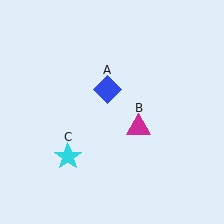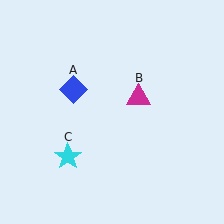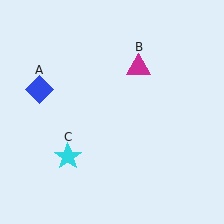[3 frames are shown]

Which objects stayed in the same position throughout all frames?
Cyan star (object C) remained stationary.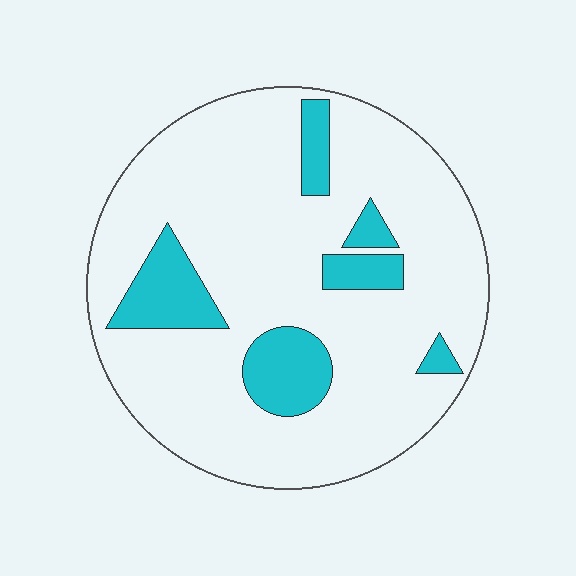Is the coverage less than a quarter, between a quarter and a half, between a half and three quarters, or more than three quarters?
Less than a quarter.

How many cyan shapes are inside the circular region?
6.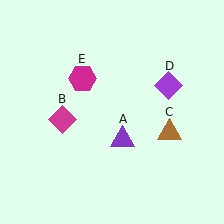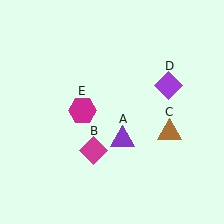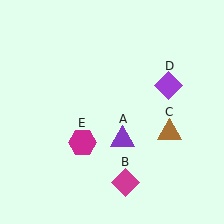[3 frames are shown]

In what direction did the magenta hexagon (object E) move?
The magenta hexagon (object E) moved down.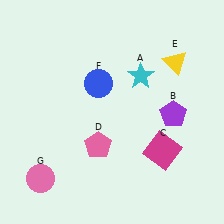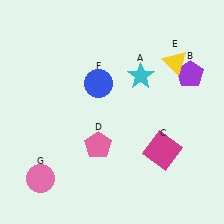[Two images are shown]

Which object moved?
The purple pentagon (B) moved up.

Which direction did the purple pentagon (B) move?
The purple pentagon (B) moved up.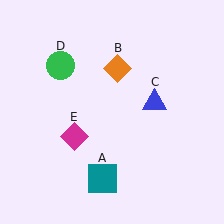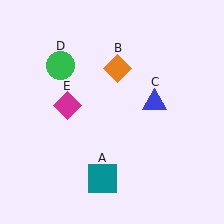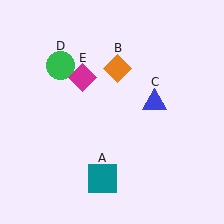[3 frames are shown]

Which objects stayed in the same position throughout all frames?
Teal square (object A) and orange diamond (object B) and blue triangle (object C) and green circle (object D) remained stationary.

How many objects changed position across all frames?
1 object changed position: magenta diamond (object E).